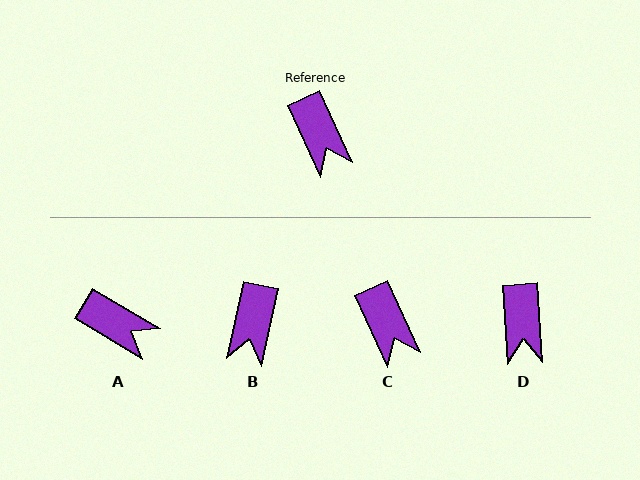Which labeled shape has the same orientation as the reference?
C.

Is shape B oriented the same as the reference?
No, it is off by about 37 degrees.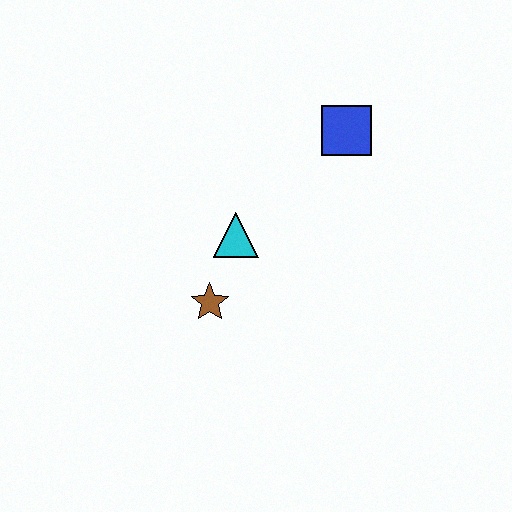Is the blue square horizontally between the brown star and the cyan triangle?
No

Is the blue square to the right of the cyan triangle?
Yes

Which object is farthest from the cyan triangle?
The blue square is farthest from the cyan triangle.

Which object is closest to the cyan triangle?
The brown star is closest to the cyan triangle.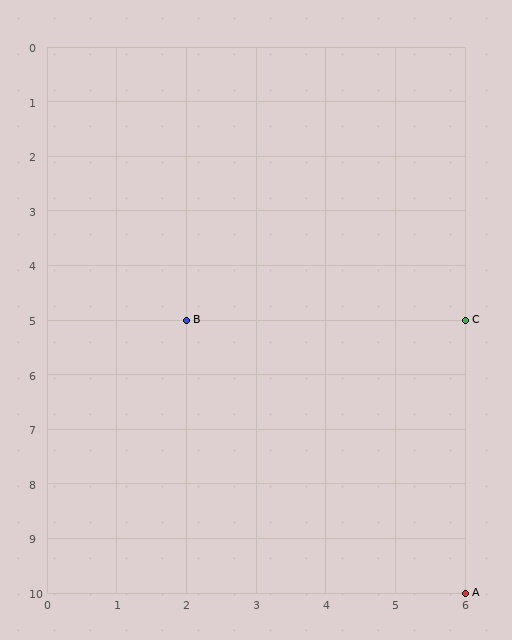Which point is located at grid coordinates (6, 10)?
Point A is at (6, 10).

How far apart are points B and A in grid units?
Points B and A are 4 columns and 5 rows apart (about 6.4 grid units diagonally).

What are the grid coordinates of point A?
Point A is at grid coordinates (6, 10).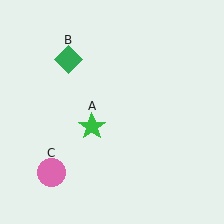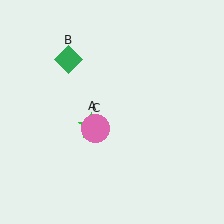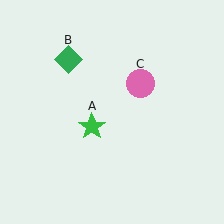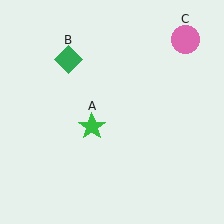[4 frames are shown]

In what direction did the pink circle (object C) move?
The pink circle (object C) moved up and to the right.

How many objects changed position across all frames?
1 object changed position: pink circle (object C).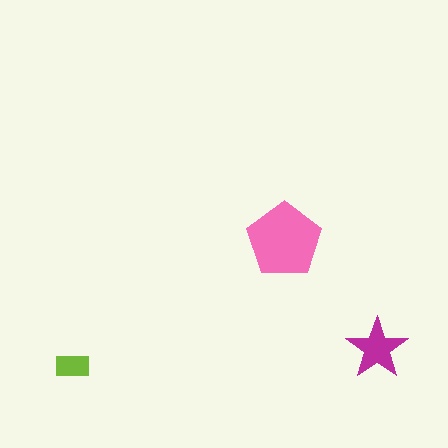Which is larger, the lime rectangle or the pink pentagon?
The pink pentagon.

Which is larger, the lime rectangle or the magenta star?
The magenta star.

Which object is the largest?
The pink pentagon.